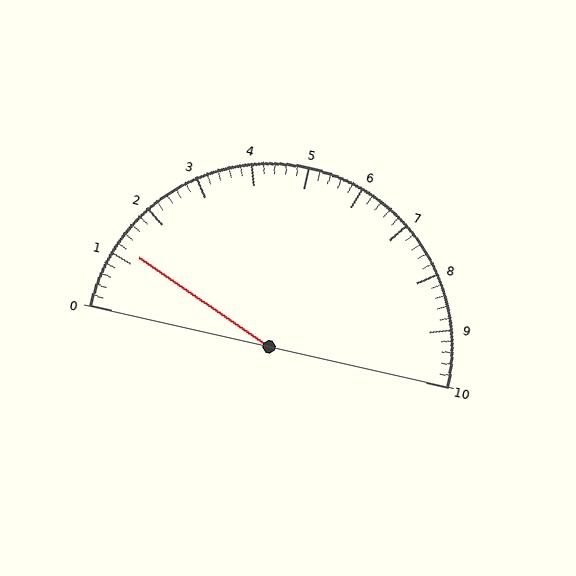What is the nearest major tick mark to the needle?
The nearest major tick mark is 1.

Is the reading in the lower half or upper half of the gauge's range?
The reading is in the lower half of the range (0 to 10).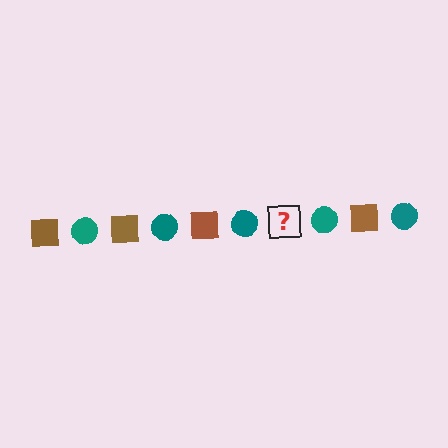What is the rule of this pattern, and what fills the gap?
The rule is that the pattern alternates between brown square and teal circle. The gap should be filled with a brown square.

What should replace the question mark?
The question mark should be replaced with a brown square.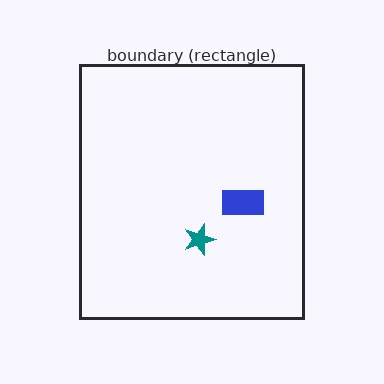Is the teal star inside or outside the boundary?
Inside.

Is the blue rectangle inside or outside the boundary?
Inside.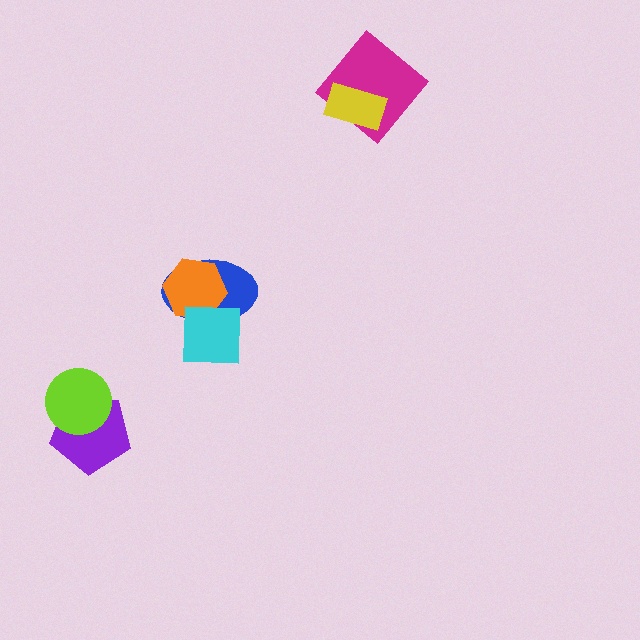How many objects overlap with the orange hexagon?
2 objects overlap with the orange hexagon.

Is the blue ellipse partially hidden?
Yes, it is partially covered by another shape.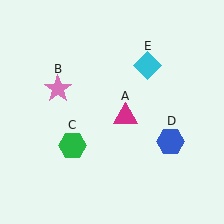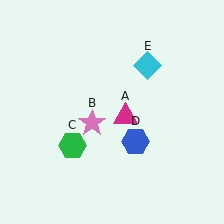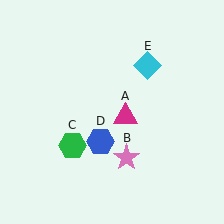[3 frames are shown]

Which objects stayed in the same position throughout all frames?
Magenta triangle (object A) and green hexagon (object C) and cyan diamond (object E) remained stationary.